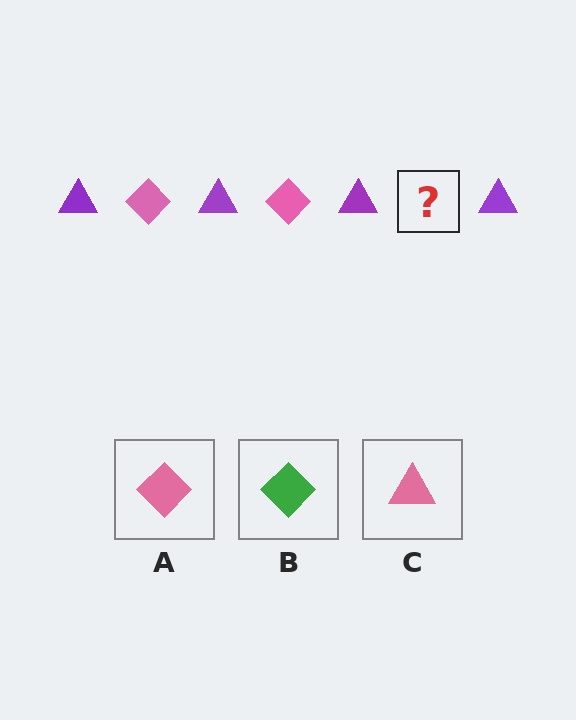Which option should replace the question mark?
Option A.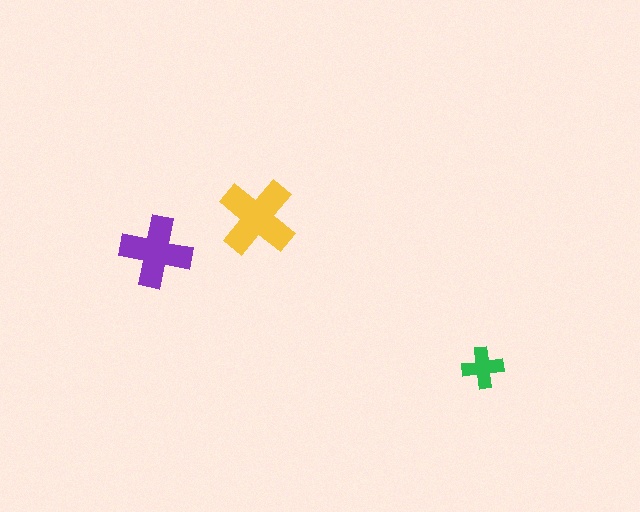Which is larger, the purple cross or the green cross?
The purple one.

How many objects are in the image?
There are 3 objects in the image.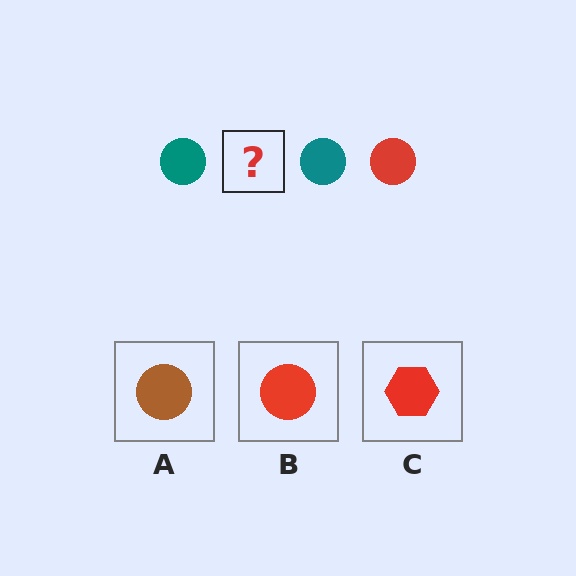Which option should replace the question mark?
Option B.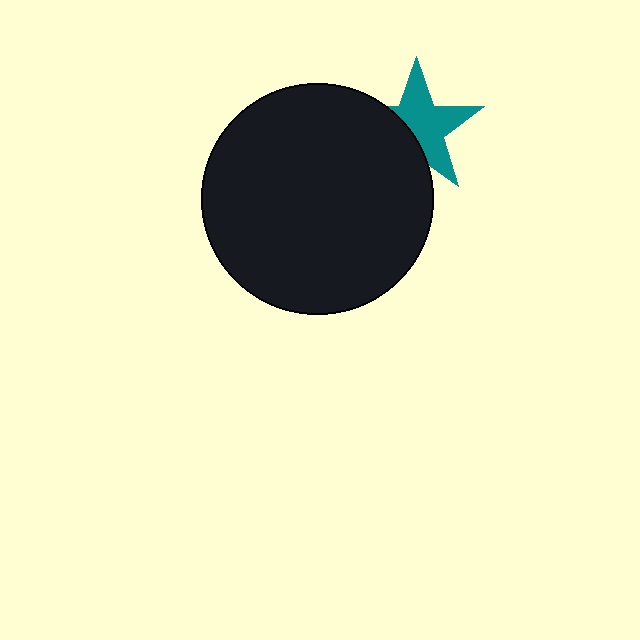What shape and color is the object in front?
The object in front is a black circle.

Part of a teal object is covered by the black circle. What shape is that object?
It is a star.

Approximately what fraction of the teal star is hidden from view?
Roughly 38% of the teal star is hidden behind the black circle.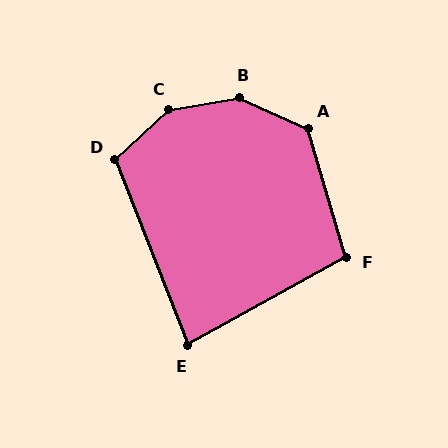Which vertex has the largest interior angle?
C, at approximately 147 degrees.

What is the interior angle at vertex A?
Approximately 131 degrees (obtuse).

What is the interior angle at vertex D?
Approximately 111 degrees (obtuse).